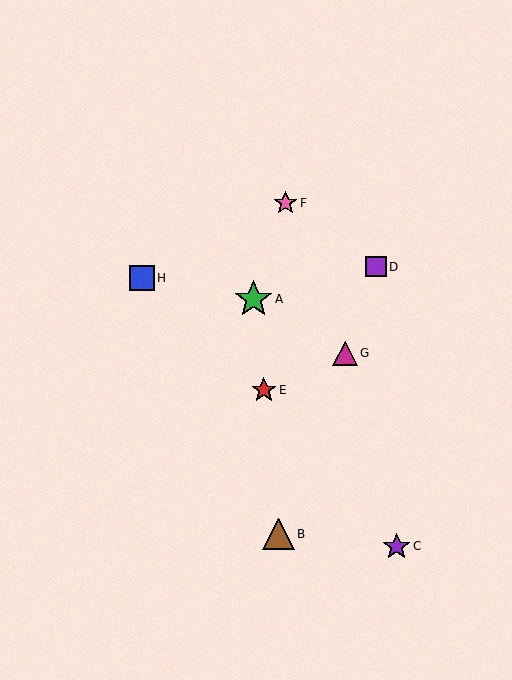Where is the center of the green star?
The center of the green star is at (253, 299).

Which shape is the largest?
The green star (labeled A) is the largest.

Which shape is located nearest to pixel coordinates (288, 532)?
The brown triangle (labeled B) at (278, 534) is nearest to that location.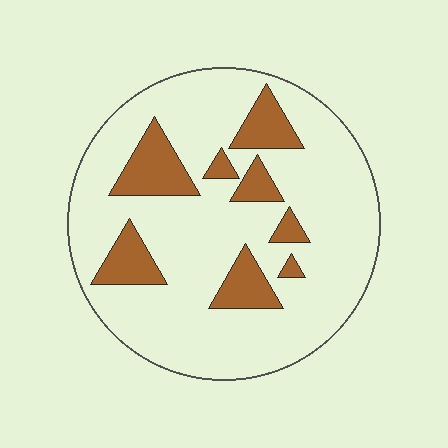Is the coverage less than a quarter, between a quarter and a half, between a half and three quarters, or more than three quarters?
Less than a quarter.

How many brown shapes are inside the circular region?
8.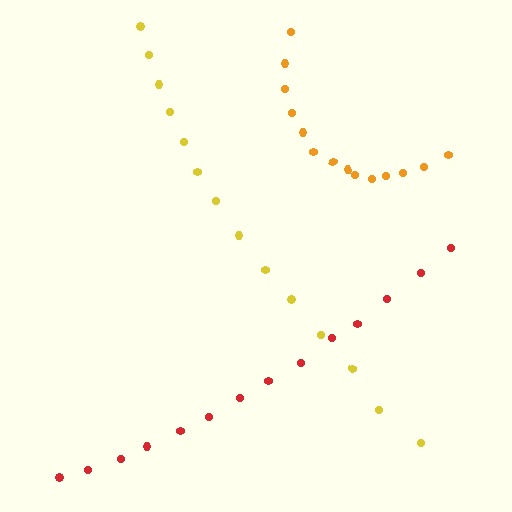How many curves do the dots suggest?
There are 3 distinct paths.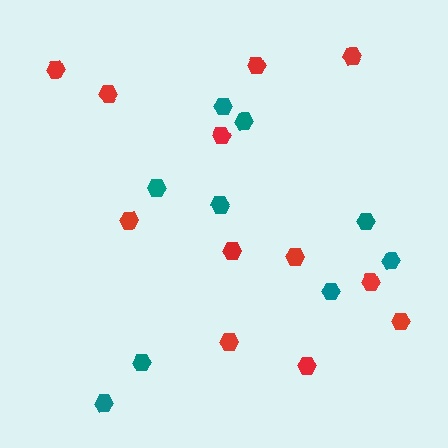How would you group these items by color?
There are 2 groups: one group of red hexagons (12) and one group of teal hexagons (9).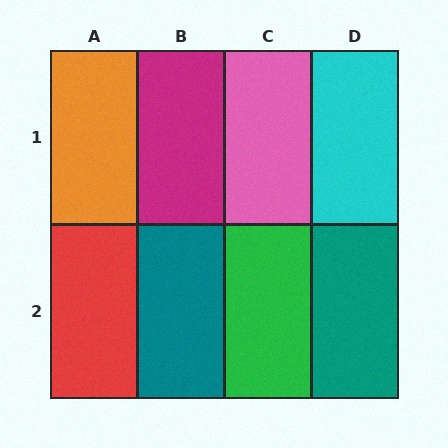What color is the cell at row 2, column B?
Teal.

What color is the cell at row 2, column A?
Red.